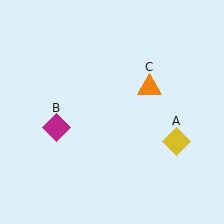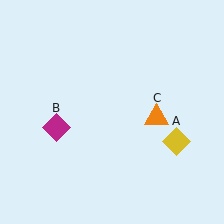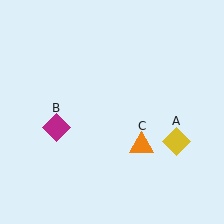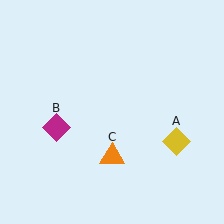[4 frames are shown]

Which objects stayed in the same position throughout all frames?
Yellow diamond (object A) and magenta diamond (object B) remained stationary.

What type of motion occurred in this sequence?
The orange triangle (object C) rotated clockwise around the center of the scene.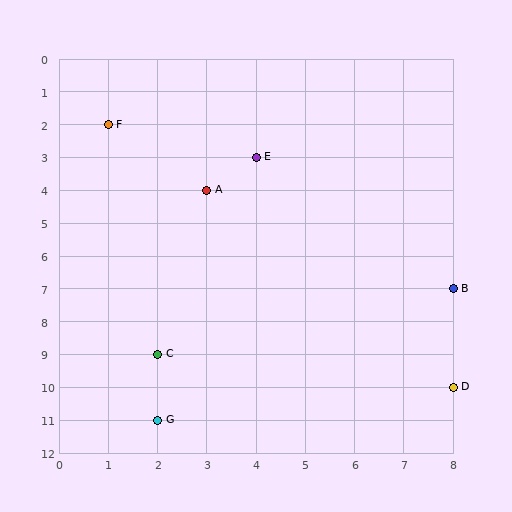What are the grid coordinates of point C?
Point C is at grid coordinates (2, 9).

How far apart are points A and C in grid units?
Points A and C are 1 column and 5 rows apart (about 5.1 grid units diagonally).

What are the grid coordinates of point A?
Point A is at grid coordinates (3, 4).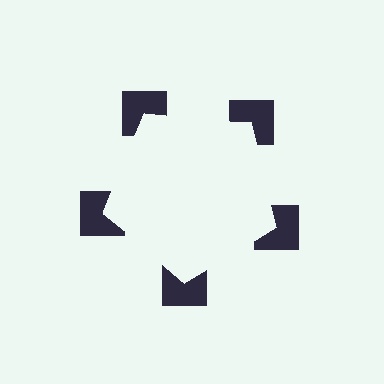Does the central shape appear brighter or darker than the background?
It typically appears slightly brighter than the background, even though no actual brightness change is drawn.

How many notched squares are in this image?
There are 5 — one at each vertex of the illusory pentagon.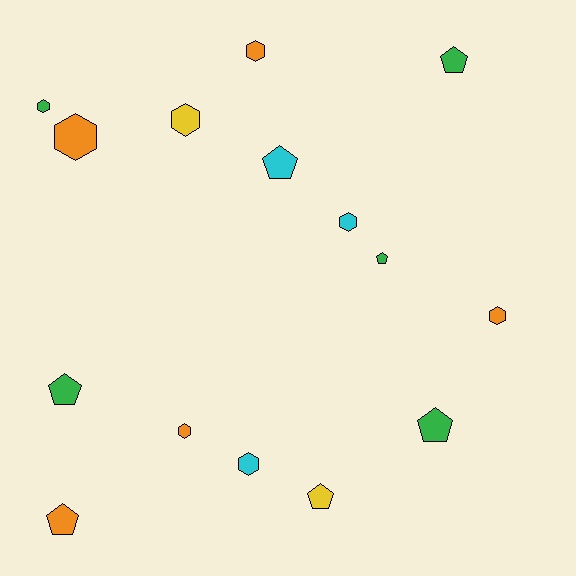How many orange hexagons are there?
There are 4 orange hexagons.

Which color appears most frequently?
Green, with 5 objects.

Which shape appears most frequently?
Hexagon, with 8 objects.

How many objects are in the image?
There are 15 objects.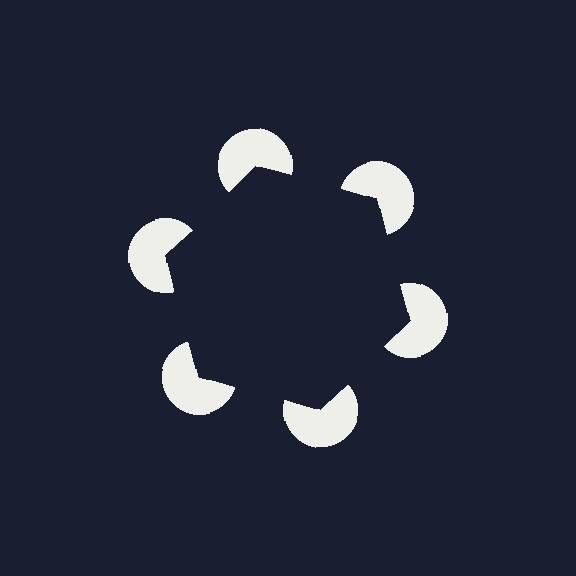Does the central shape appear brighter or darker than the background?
It typically appears slightly darker than the background, even though no actual brightness change is drawn.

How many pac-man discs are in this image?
There are 6 — one at each vertex of the illusory hexagon.